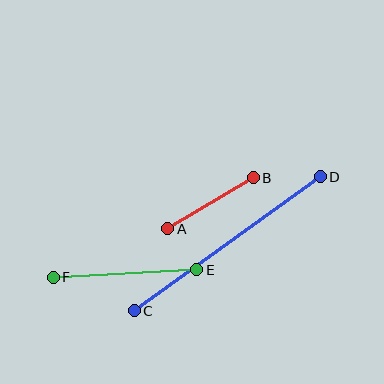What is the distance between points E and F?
The distance is approximately 144 pixels.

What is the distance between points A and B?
The distance is approximately 99 pixels.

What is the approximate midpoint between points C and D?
The midpoint is at approximately (227, 244) pixels.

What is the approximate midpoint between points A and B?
The midpoint is at approximately (210, 203) pixels.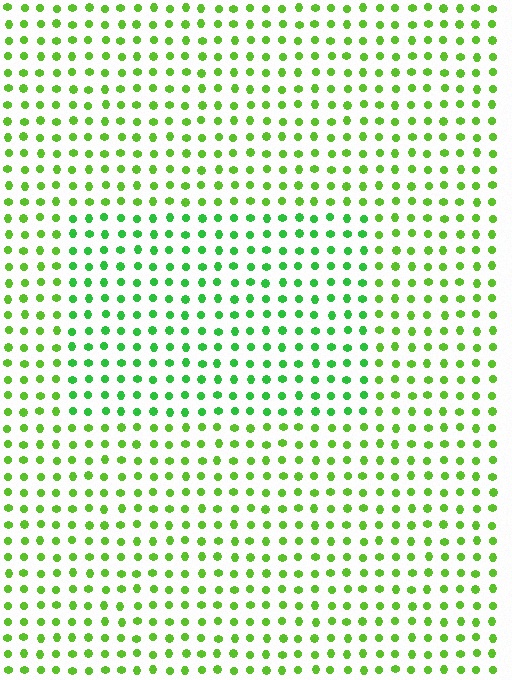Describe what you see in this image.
The image is filled with small lime elements in a uniform arrangement. A rectangle-shaped region is visible where the elements are tinted to a slightly different hue, forming a subtle color boundary.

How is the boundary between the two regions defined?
The boundary is defined purely by a slight shift in hue (about 26 degrees). Spacing, size, and orientation are identical on both sides.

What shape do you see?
I see a rectangle.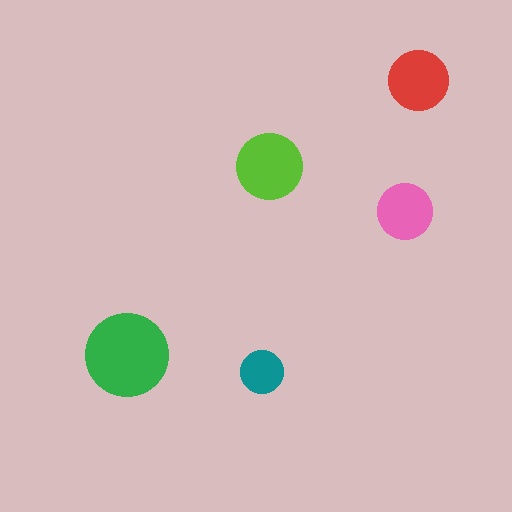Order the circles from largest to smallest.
the green one, the lime one, the red one, the pink one, the teal one.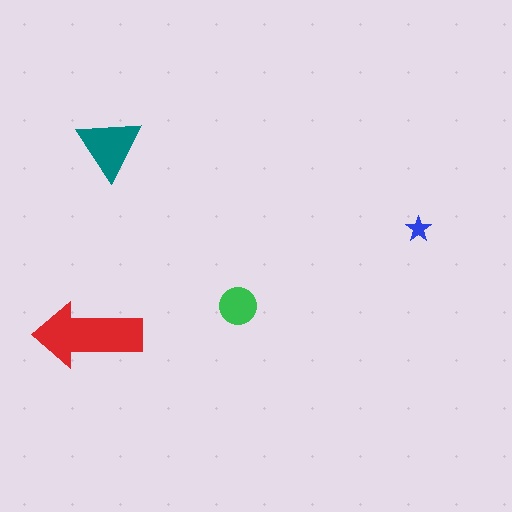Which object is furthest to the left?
The red arrow is leftmost.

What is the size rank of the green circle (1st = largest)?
3rd.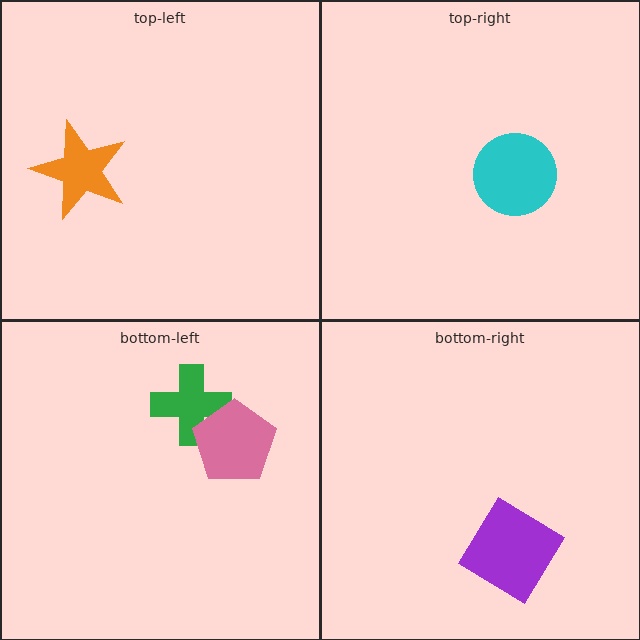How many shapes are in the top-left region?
1.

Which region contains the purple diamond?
The bottom-right region.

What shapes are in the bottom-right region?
The purple diamond.